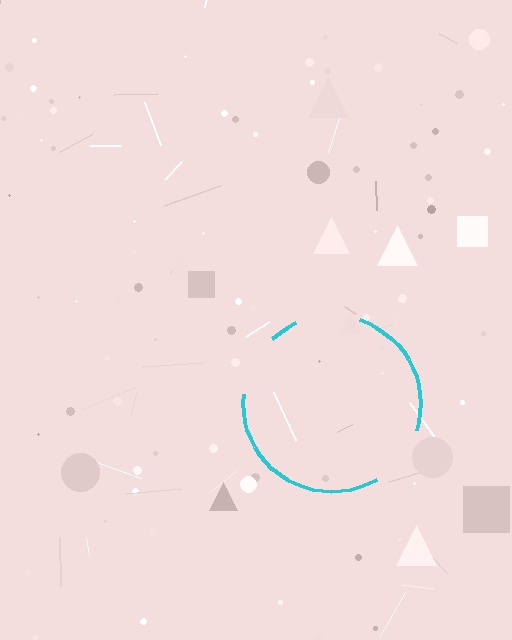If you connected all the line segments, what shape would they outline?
They would outline a circle.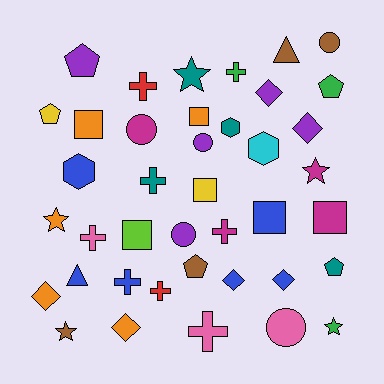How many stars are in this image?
There are 5 stars.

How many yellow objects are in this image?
There are 2 yellow objects.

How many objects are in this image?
There are 40 objects.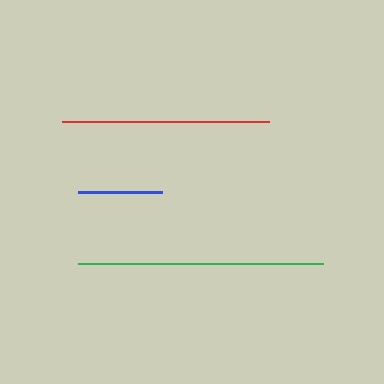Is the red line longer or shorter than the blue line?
The red line is longer than the blue line.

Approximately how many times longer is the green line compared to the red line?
The green line is approximately 1.2 times the length of the red line.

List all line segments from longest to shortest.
From longest to shortest: green, red, blue.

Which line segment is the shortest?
The blue line is the shortest at approximately 85 pixels.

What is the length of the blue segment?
The blue segment is approximately 85 pixels long.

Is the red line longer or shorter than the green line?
The green line is longer than the red line.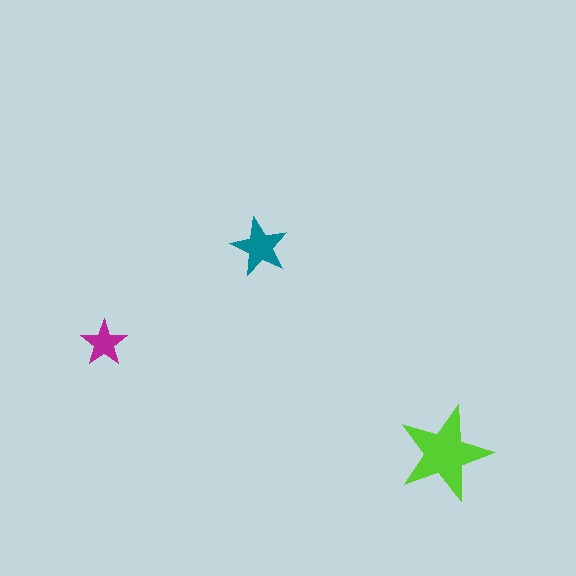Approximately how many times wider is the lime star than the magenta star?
About 2 times wider.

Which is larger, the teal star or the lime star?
The lime one.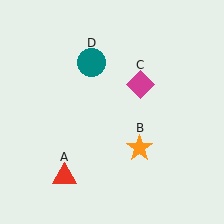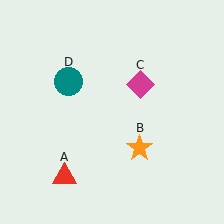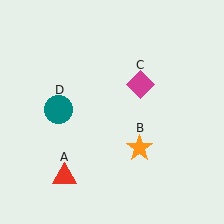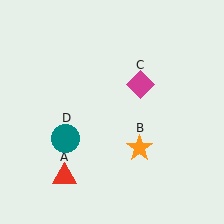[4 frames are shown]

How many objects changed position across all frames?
1 object changed position: teal circle (object D).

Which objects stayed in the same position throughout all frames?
Red triangle (object A) and orange star (object B) and magenta diamond (object C) remained stationary.